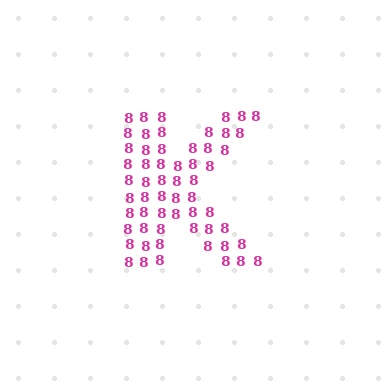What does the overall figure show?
The overall figure shows the letter K.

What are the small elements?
The small elements are digit 8's.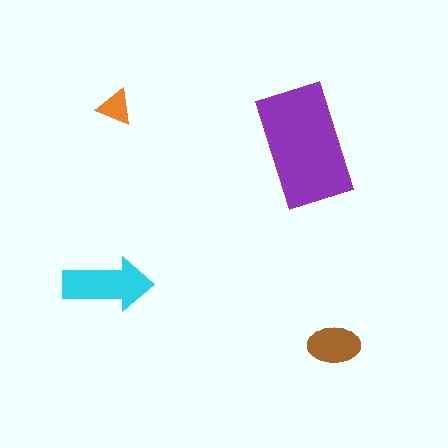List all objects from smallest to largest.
The orange triangle, the brown ellipse, the cyan arrow, the purple rectangle.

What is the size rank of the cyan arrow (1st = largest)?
2nd.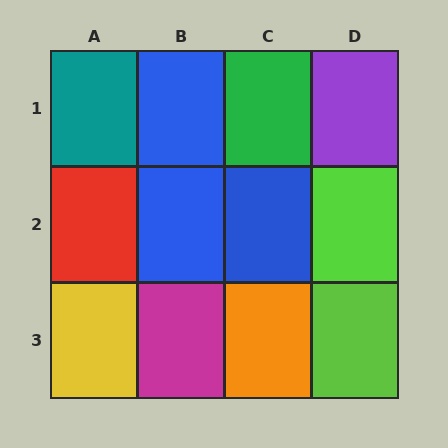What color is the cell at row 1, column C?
Green.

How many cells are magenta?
1 cell is magenta.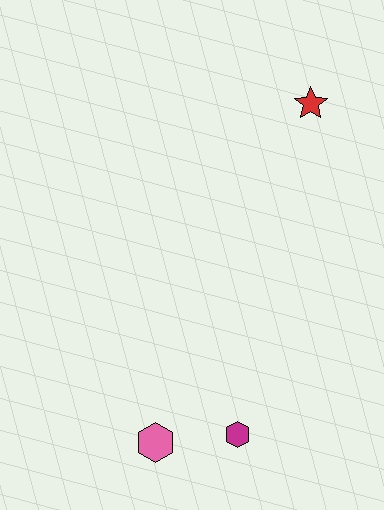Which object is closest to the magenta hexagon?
The pink hexagon is closest to the magenta hexagon.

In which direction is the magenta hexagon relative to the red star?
The magenta hexagon is below the red star.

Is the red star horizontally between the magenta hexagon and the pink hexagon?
No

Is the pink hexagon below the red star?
Yes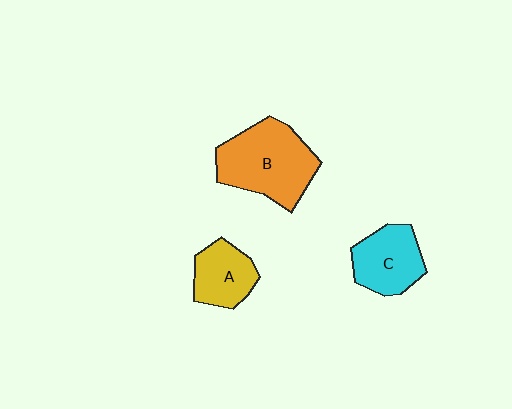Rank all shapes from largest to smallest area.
From largest to smallest: B (orange), C (cyan), A (yellow).